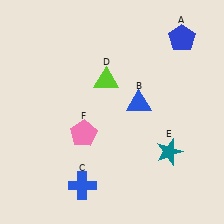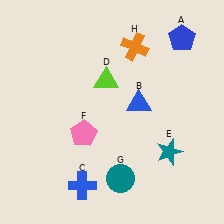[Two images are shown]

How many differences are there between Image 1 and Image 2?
There are 2 differences between the two images.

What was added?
A teal circle (G), an orange cross (H) were added in Image 2.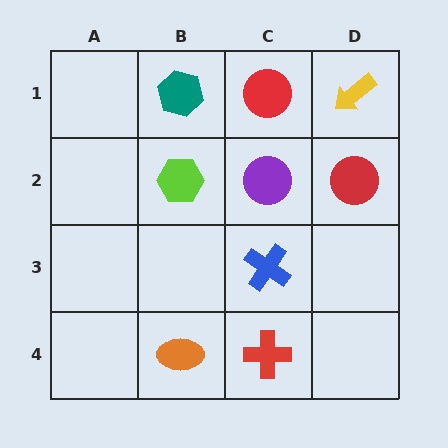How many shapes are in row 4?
2 shapes.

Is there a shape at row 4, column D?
No, that cell is empty.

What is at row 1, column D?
A yellow arrow.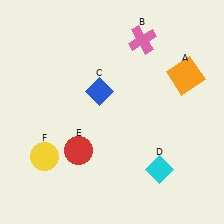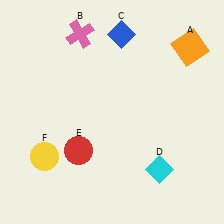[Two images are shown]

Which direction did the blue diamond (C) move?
The blue diamond (C) moved up.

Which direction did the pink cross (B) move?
The pink cross (B) moved left.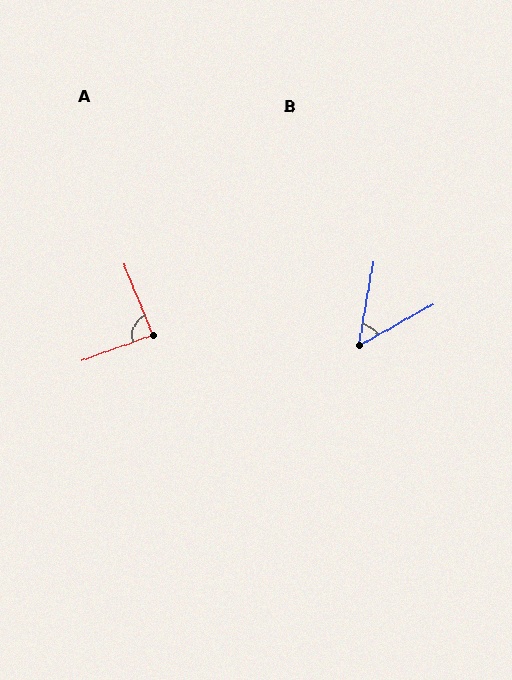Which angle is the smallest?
B, at approximately 51 degrees.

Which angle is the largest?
A, at approximately 87 degrees.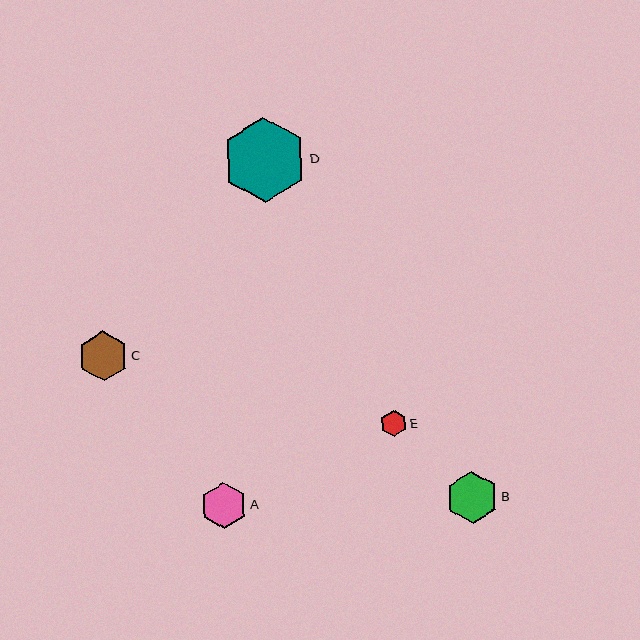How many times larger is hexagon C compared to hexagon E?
Hexagon C is approximately 1.9 times the size of hexagon E.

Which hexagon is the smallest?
Hexagon E is the smallest with a size of approximately 26 pixels.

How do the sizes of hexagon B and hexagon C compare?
Hexagon B and hexagon C are approximately the same size.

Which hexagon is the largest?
Hexagon D is the largest with a size of approximately 85 pixels.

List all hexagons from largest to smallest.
From largest to smallest: D, B, C, A, E.